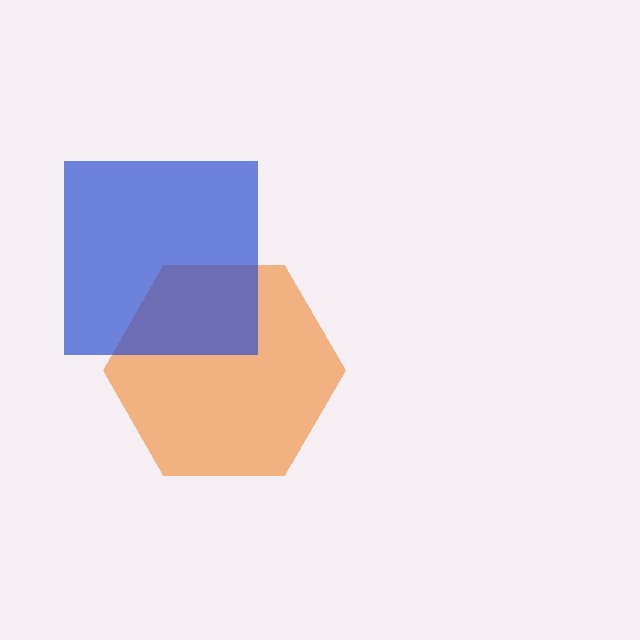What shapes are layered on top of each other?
The layered shapes are: an orange hexagon, a blue square.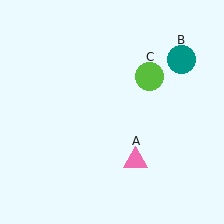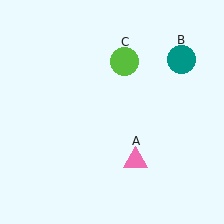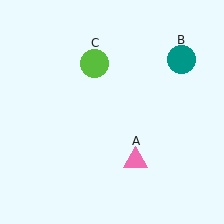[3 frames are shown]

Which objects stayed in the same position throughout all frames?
Pink triangle (object A) and teal circle (object B) remained stationary.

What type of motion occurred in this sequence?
The lime circle (object C) rotated counterclockwise around the center of the scene.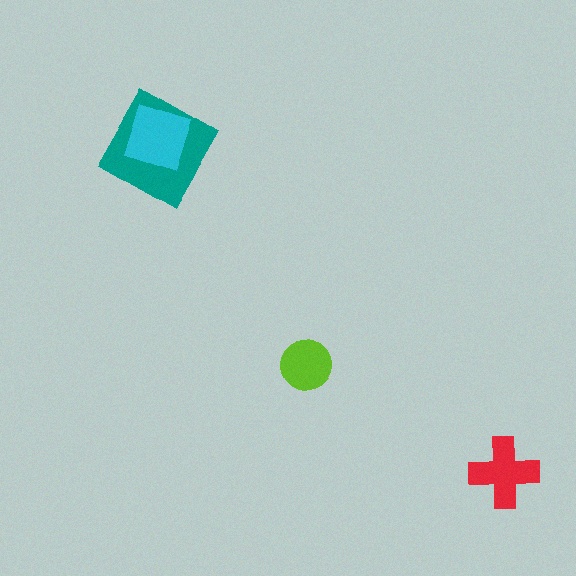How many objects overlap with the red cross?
0 objects overlap with the red cross.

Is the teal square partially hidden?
Yes, it is partially covered by another shape.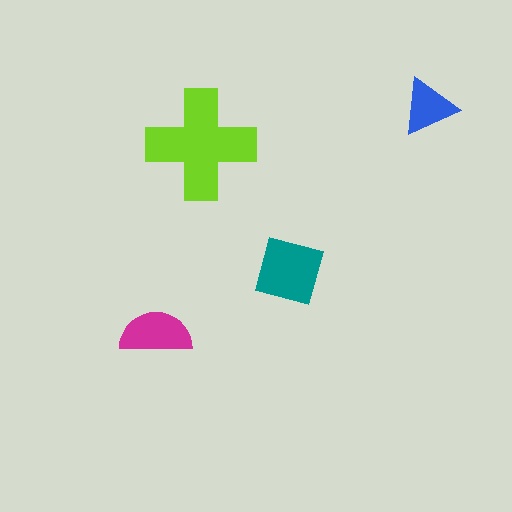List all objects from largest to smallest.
The lime cross, the teal square, the magenta semicircle, the blue triangle.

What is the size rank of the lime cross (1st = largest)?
1st.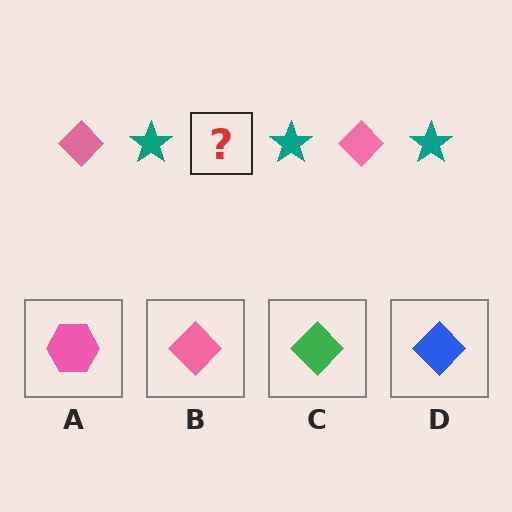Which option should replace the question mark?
Option B.